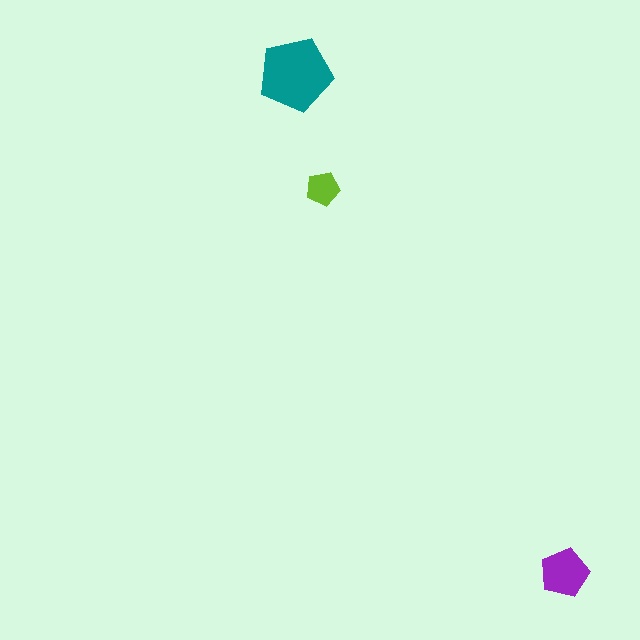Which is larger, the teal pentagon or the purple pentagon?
The teal one.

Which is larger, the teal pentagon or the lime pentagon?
The teal one.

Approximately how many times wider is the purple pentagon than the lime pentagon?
About 1.5 times wider.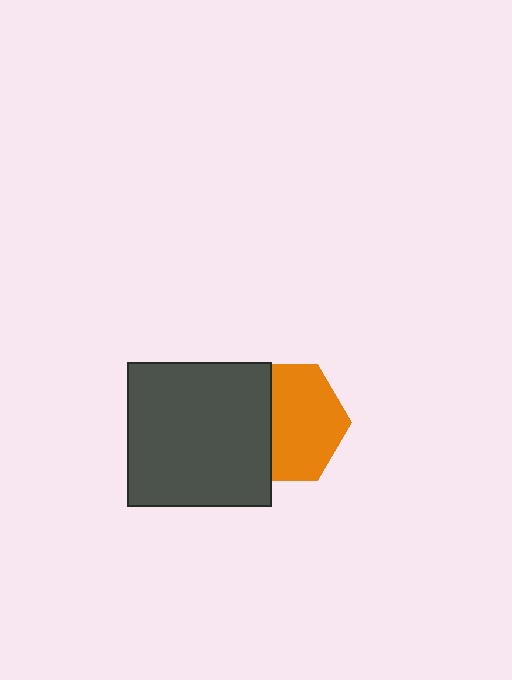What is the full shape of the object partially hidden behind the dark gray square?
The partially hidden object is an orange hexagon.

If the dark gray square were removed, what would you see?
You would see the complete orange hexagon.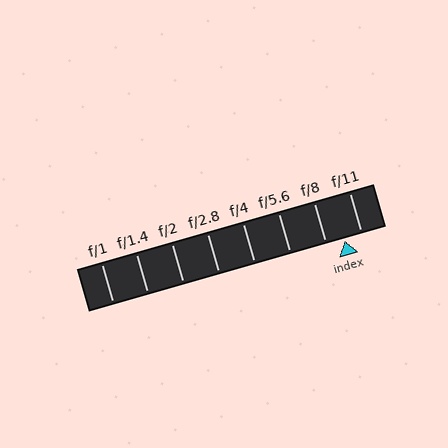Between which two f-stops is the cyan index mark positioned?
The index mark is between f/8 and f/11.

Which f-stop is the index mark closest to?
The index mark is closest to f/11.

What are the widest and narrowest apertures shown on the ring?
The widest aperture shown is f/1 and the narrowest is f/11.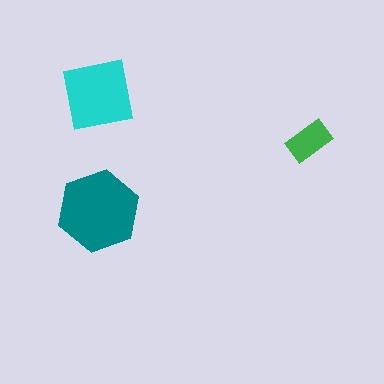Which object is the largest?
The teal hexagon.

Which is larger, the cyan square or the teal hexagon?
The teal hexagon.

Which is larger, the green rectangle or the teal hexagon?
The teal hexagon.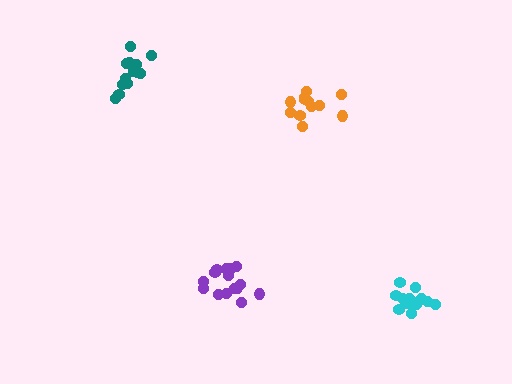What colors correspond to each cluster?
The clusters are colored: orange, cyan, teal, purple.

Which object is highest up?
The teal cluster is topmost.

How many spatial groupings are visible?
There are 4 spatial groupings.